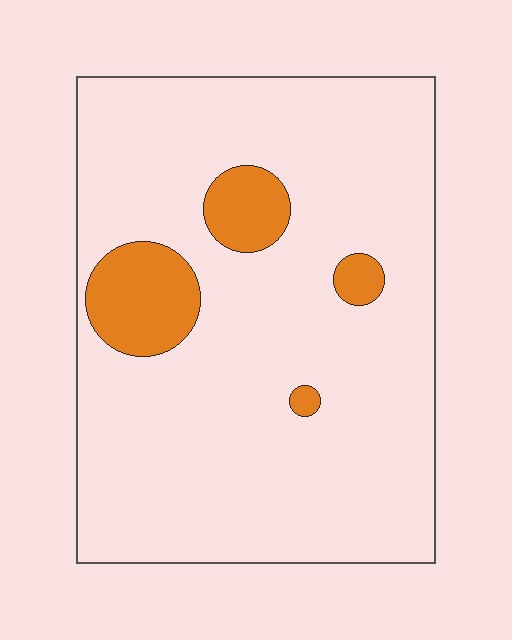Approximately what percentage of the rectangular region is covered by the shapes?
Approximately 10%.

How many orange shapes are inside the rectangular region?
4.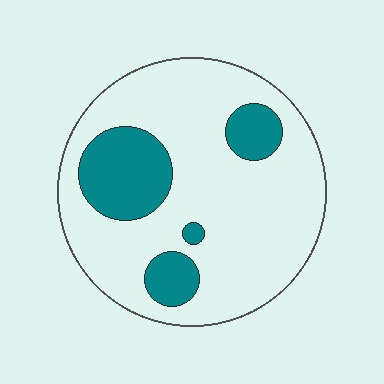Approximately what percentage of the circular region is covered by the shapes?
Approximately 20%.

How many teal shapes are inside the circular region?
4.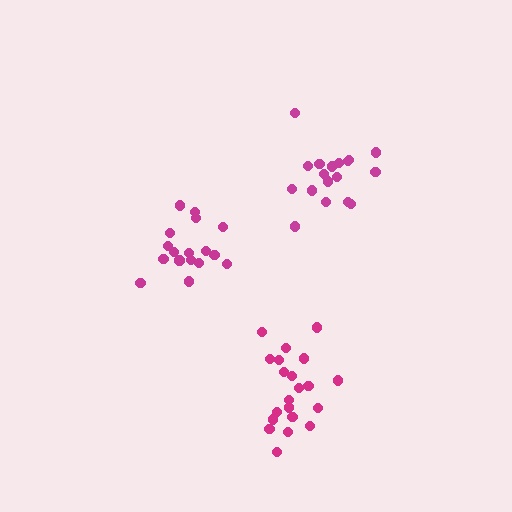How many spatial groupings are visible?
There are 3 spatial groupings.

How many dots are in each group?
Group 1: 21 dots, Group 2: 17 dots, Group 3: 18 dots (56 total).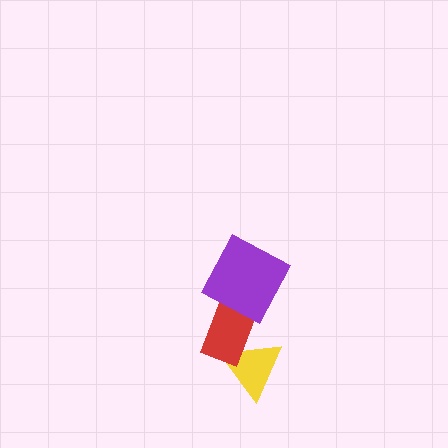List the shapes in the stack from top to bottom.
From top to bottom: the purple square, the red rectangle, the yellow triangle.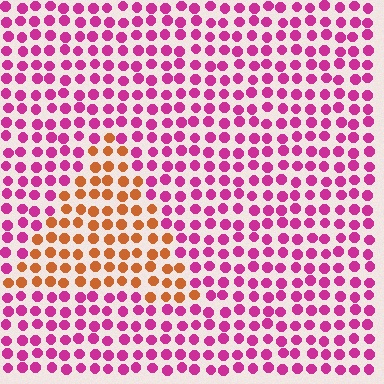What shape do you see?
I see a triangle.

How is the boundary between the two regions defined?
The boundary is defined purely by a slight shift in hue (about 62 degrees). Spacing, size, and orientation are identical on both sides.